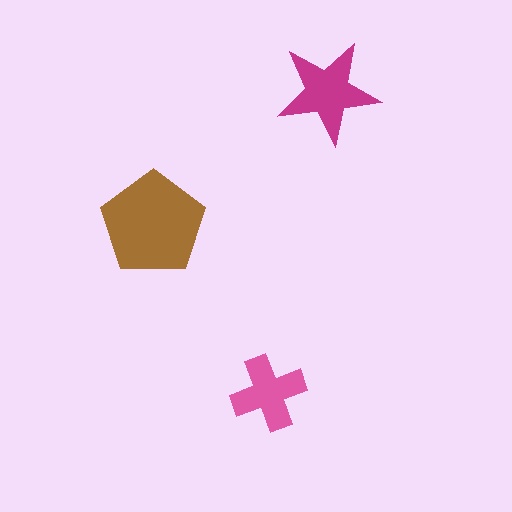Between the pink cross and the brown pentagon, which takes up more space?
The brown pentagon.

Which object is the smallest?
The pink cross.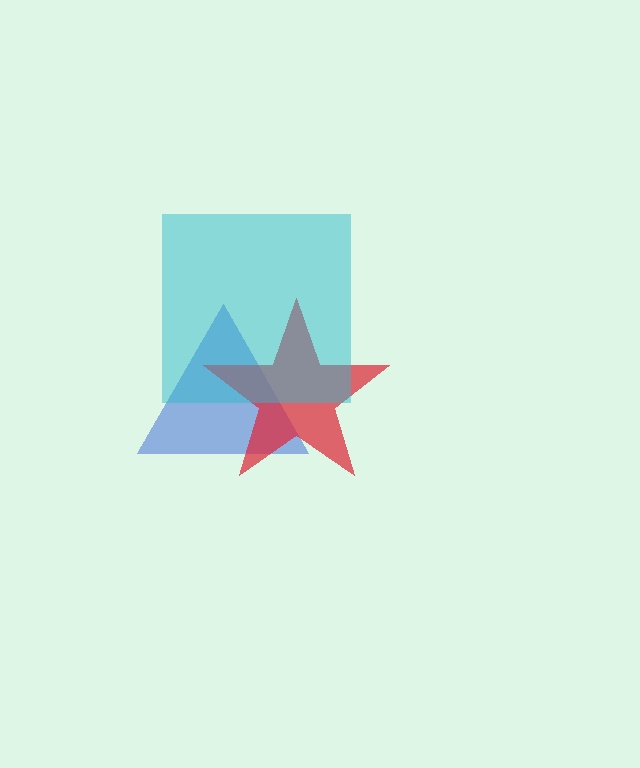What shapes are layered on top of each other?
The layered shapes are: a blue triangle, a red star, a cyan square.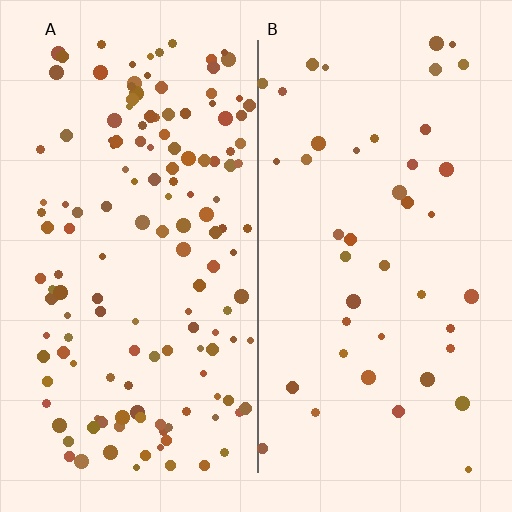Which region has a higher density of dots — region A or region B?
A (the left).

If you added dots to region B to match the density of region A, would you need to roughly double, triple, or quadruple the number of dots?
Approximately triple.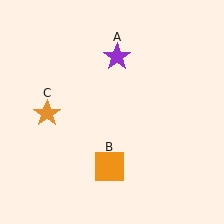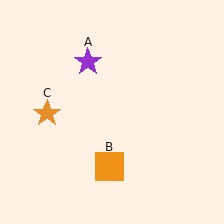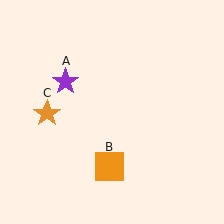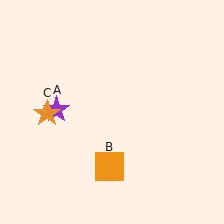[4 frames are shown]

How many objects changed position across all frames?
1 object changed position: purple star (object A).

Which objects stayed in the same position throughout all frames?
Orange square (object B) and orange star (object C) remained stationary.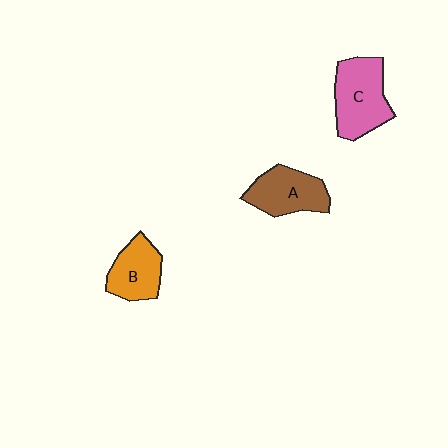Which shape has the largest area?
Shape C (pink).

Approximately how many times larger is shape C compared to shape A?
Approximately 1.2 times.